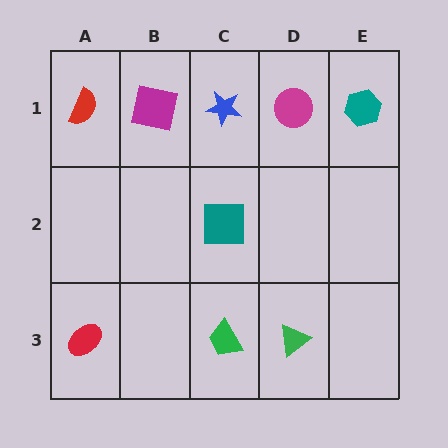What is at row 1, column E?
A teal hexagon.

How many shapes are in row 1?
5 shapes.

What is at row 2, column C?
A teal square.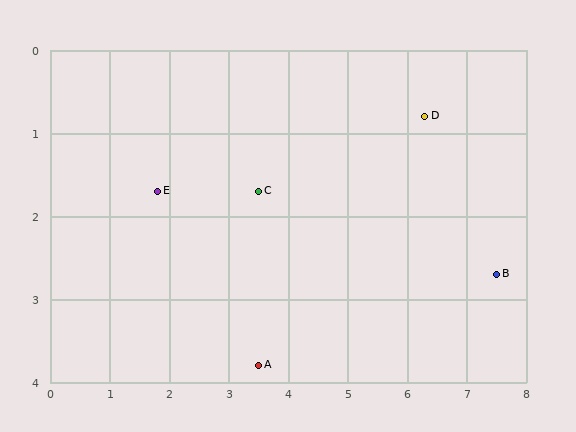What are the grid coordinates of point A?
Point A is at approximately (3.5, 3.8).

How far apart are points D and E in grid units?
Points D and E are about 4.6 grid units apart.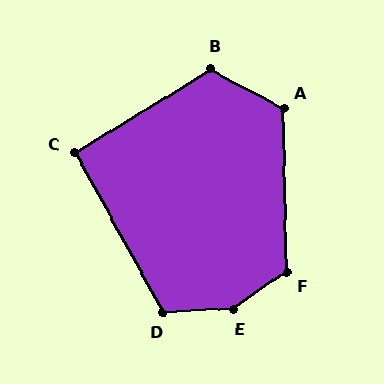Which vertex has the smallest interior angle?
C, at approximately 93 degrees.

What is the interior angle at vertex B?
Approximately 120 degrees (obtuse).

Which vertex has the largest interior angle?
E, at approximately 148 degrees.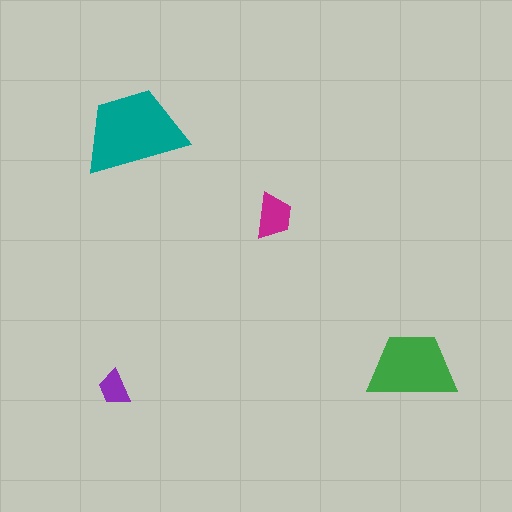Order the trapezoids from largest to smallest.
the teal one, the green one, the magenta one, the purple one.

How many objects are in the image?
There are 4 objects in the image.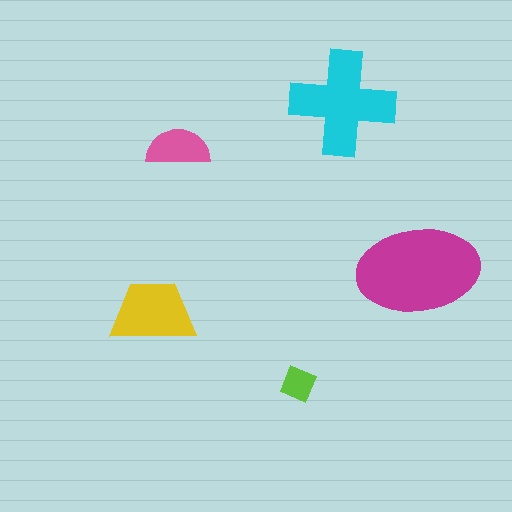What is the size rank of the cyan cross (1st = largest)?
2nd.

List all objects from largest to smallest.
The magenta ellipse, the cyan cross, the yellow trapezoid, the pink semicircle, the lime diamond.